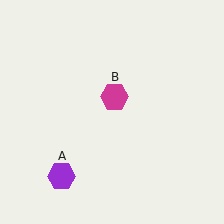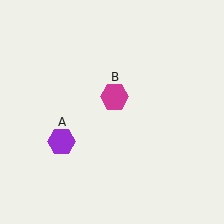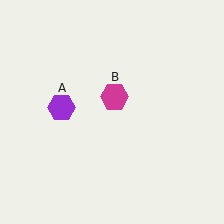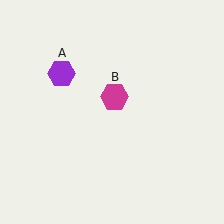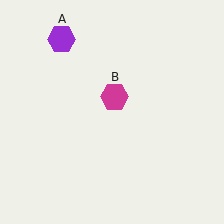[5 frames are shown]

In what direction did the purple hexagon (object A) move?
The purple hexagon (object A) moved up.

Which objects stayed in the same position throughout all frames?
Magenta hexagon (object B) remained stationary.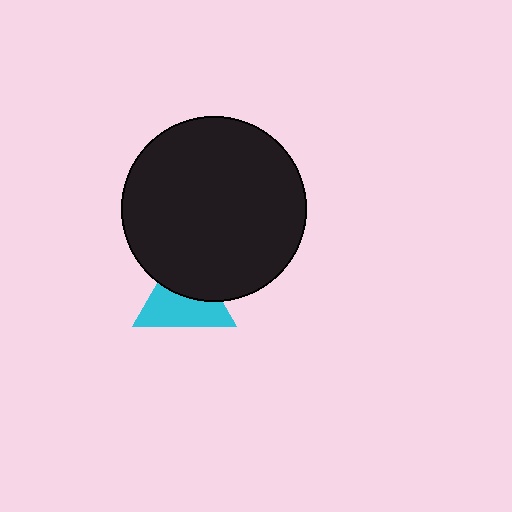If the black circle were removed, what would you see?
You would see the complete cyan triangle.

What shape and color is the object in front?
The object in front is a black circle.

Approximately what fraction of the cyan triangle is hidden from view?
Roughly 43% of the cyan triangle is hidden behind the black circle.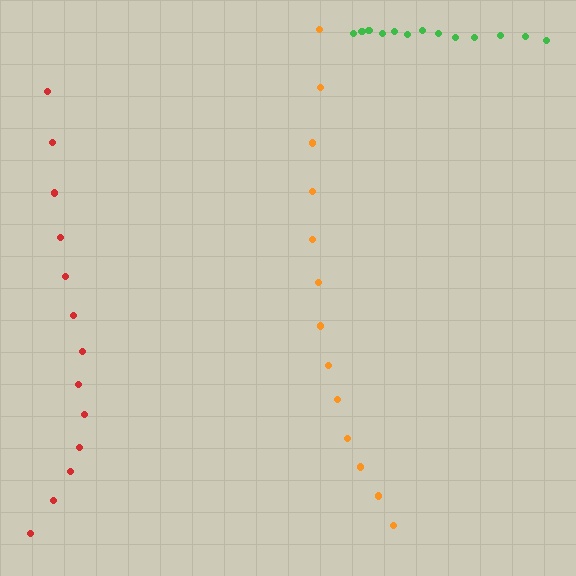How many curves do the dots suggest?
There are 3 distinct paths.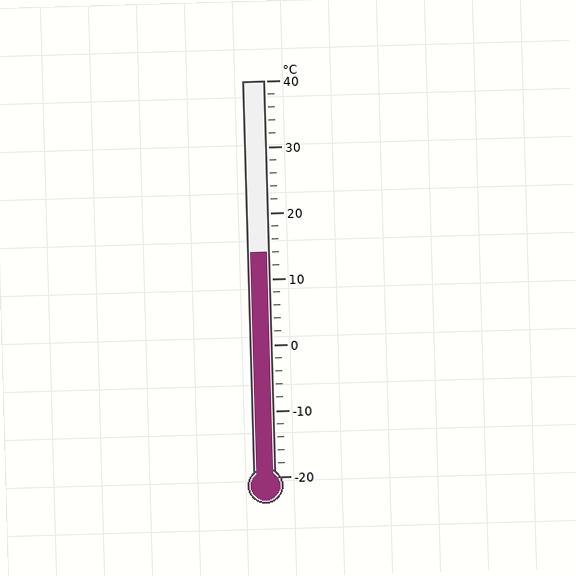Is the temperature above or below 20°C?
The temperature is below 20°C.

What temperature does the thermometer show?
The thermometer shows approximately 14°C.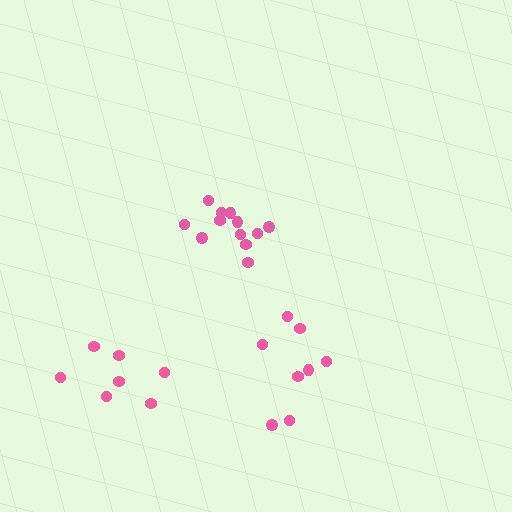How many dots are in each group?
Group 1: 12 dots, Group 2: 8 dots, Group 3: 7 dots (27 total).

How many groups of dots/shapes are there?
There are 3 groups.